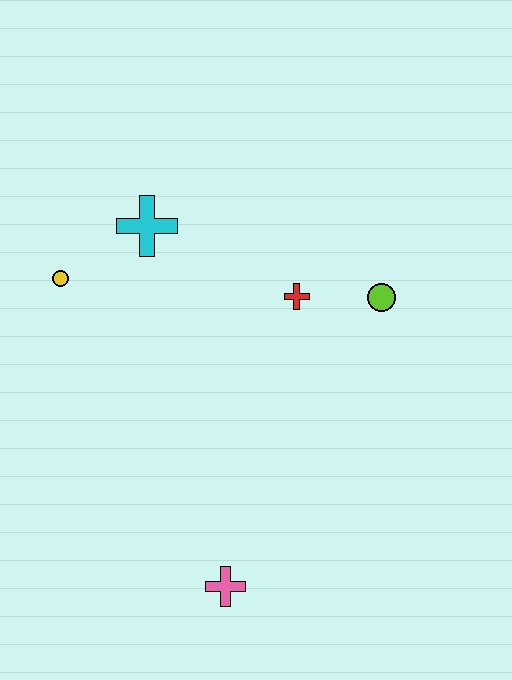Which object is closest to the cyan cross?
The yellow circle is closest to the cyan cross.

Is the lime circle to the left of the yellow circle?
No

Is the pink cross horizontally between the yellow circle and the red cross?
Yes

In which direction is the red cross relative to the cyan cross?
The red cross is to the right of the cyan cross.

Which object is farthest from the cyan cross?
The pink cross is farthest from the cyan cross.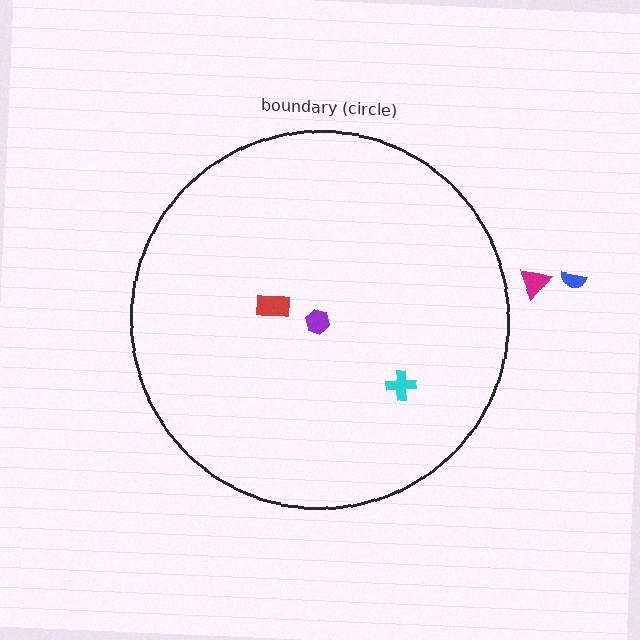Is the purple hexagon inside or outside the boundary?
Inside.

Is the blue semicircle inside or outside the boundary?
Outside.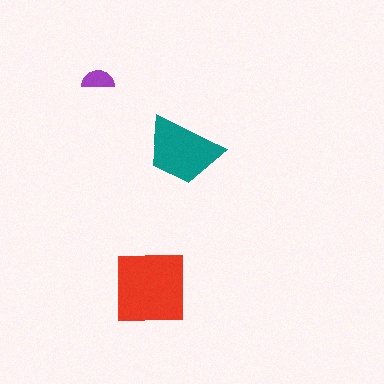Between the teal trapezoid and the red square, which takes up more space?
The red square.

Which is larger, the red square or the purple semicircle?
The red square.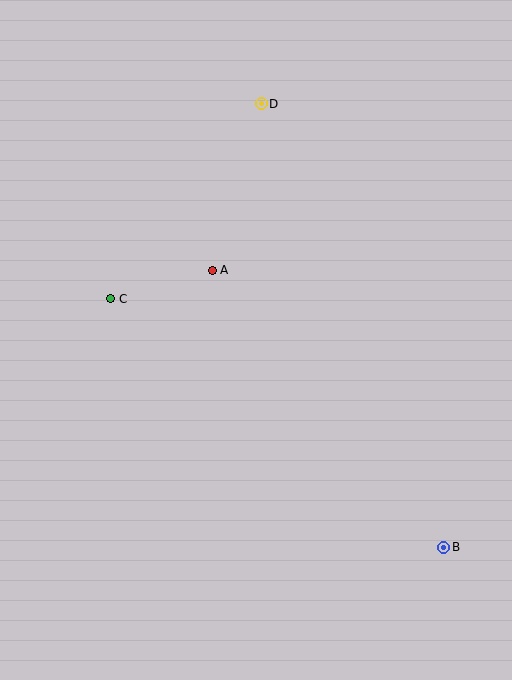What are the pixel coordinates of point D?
Point D is at (261, 104).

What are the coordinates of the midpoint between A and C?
The midpoint between A and C is at (161, 285).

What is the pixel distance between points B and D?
The distance between B and D is 480 pixels.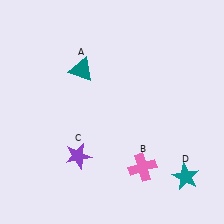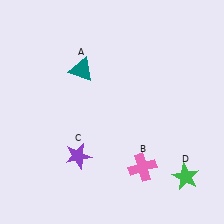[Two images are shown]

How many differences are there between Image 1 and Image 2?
There is 1 difference between the two images.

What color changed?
The star (D) changed from teal in Image 1 to green in Image 2.